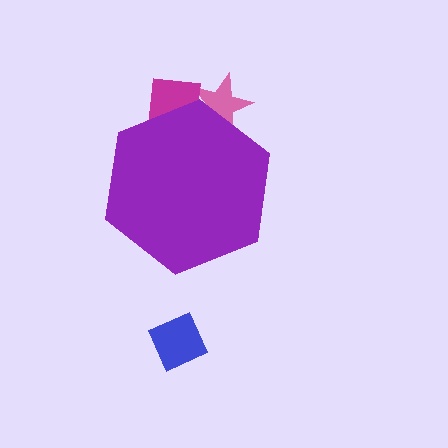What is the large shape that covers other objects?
A purple hexagon.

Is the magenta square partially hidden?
Yes, the magenta square is partially hidden behind the purple hexagon.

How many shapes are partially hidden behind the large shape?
2 shapes are partially hidden.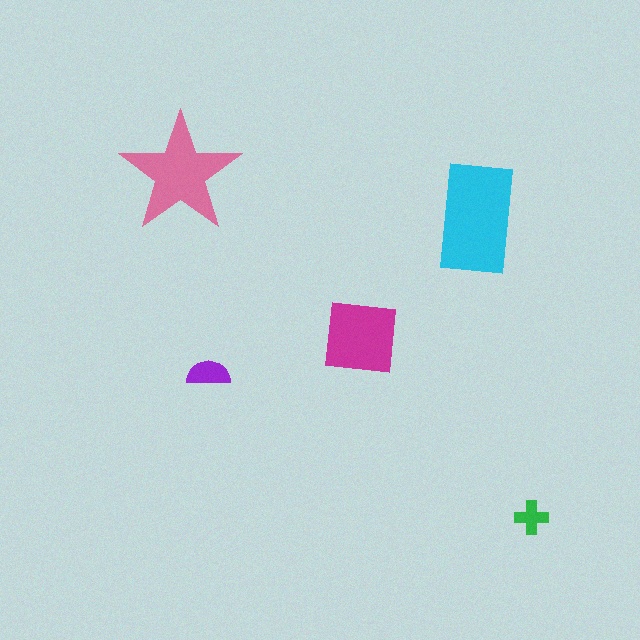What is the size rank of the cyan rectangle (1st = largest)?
1st.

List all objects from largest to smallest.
The cyan rectangle, the pink star, the magenta square, the purple semicircle, the green cross.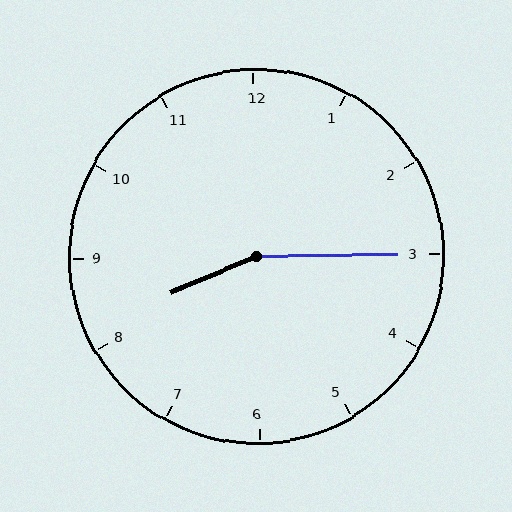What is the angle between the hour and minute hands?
Approximately 158 degrees.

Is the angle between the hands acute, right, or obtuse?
It is obtuse.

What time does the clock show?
8:15.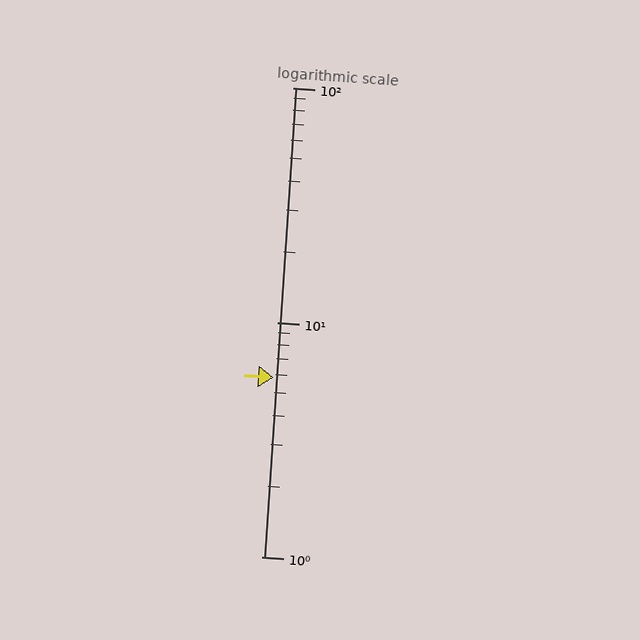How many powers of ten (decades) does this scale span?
The scale spans 2 decades, from 1 to 100.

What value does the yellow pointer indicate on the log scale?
The pointer indicates approximately 5.8.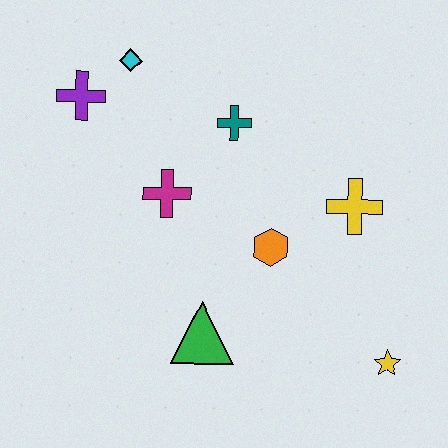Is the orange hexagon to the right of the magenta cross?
Yes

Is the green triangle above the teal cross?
No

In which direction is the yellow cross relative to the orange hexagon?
The yellow cross is to the right of the orange hexagon.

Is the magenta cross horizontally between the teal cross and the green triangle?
No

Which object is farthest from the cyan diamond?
The yellow star is farthest from the cyan diamond.